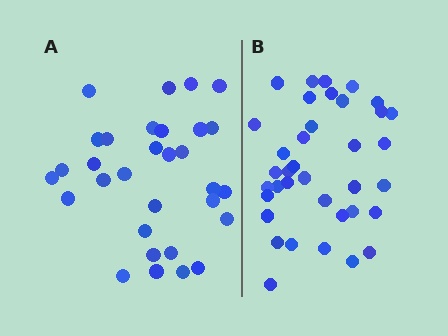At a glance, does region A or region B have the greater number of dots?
Region B (the right region) has more dots.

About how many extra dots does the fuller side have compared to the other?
Region B has about 6 more dots than region A.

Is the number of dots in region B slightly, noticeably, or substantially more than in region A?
Region B has only slightly more — the two regions are fairly close. The ratio is roughly 1.2 to 1.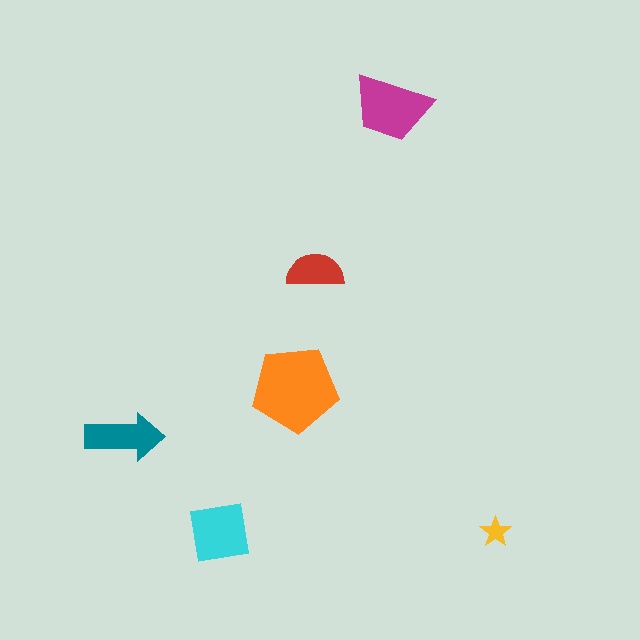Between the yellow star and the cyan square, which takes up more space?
The cyan square.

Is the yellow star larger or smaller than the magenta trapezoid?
Smaller.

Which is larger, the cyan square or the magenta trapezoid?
The magenta trapezoid.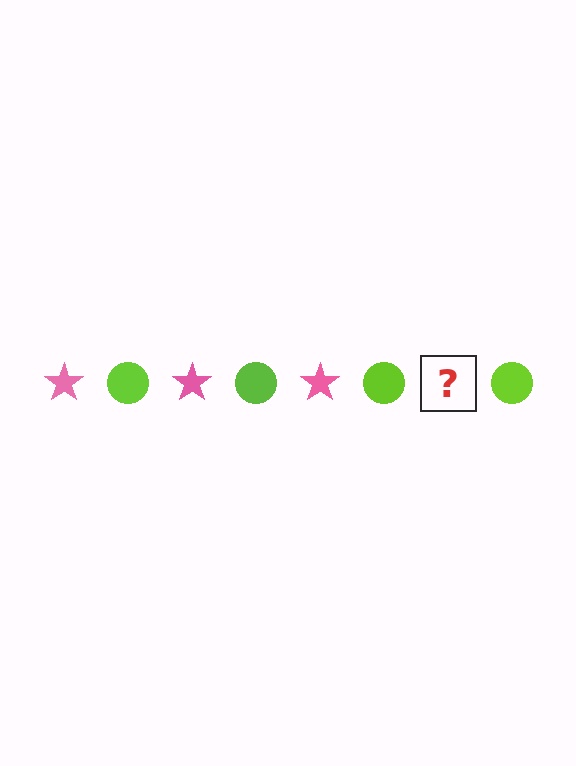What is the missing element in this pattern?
The missing element is a pink star.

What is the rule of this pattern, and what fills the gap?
The rule is that the pattern alternates between pink star and lime circle. The gap should be filled with a pink star.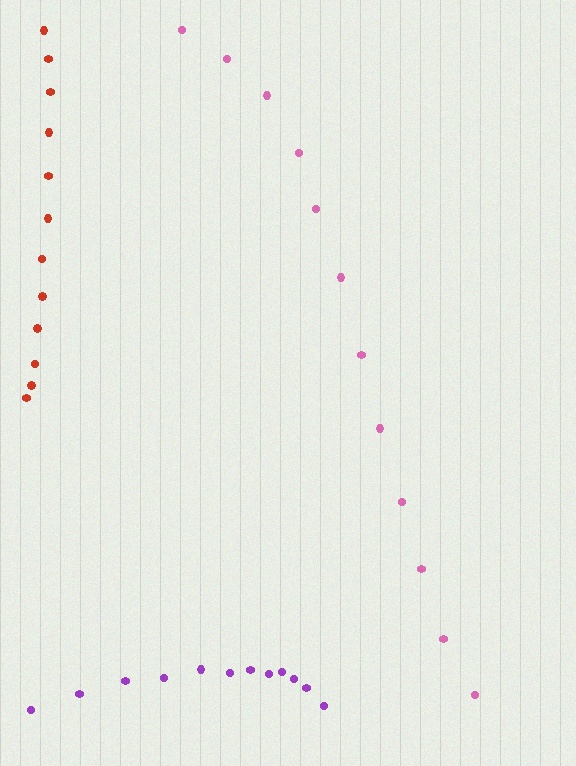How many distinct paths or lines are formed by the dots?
There are 3 distinct paths.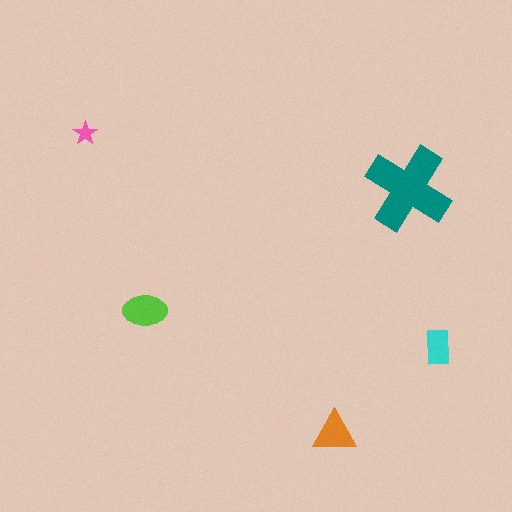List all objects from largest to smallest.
The teal cross, the lime ellipse, the orange triangle, the cyan rectangle, the pink star.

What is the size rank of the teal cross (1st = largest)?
1st.